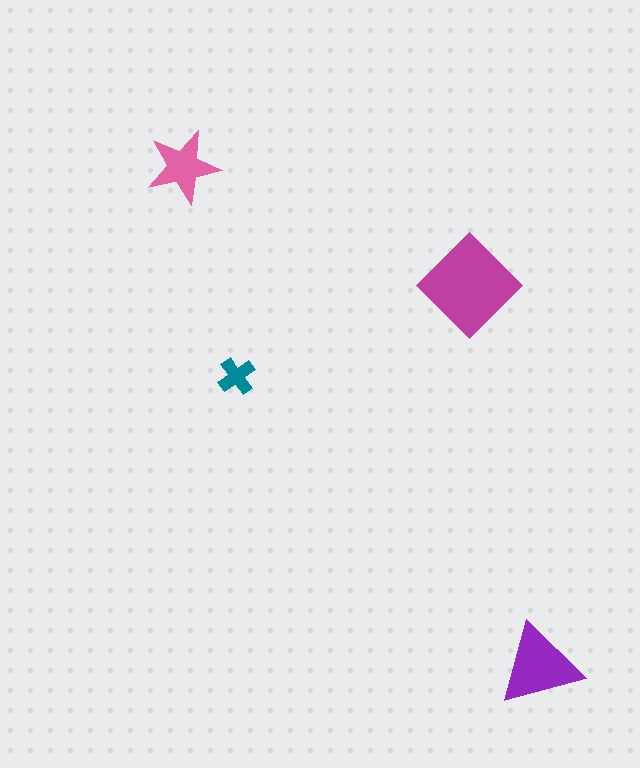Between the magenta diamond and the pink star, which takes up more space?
The magenta diamond.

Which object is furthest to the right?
The purple triangle is rightmost.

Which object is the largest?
The magenta diamond.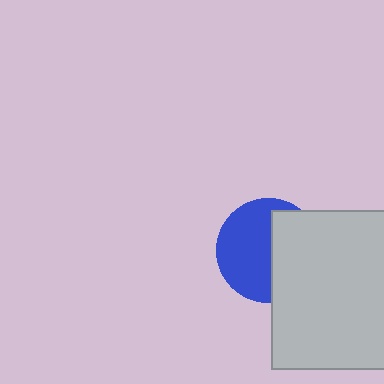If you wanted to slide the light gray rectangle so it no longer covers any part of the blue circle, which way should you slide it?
Slide it right — that is the most direct way to separate the two shapes.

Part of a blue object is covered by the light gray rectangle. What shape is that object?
It is a circle.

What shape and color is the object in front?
The object in front is a light gray rectangle.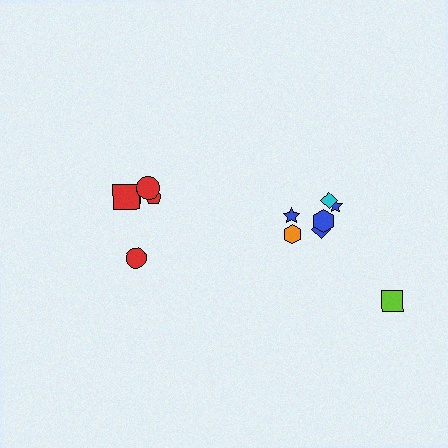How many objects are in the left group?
There are 5 objects.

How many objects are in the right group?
There are 7 objects.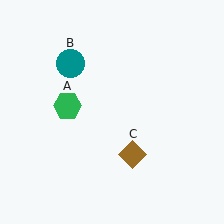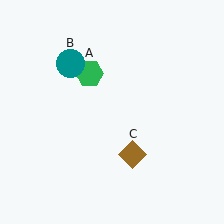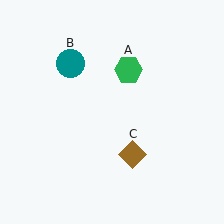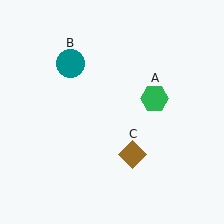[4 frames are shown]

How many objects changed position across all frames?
1 object changed position: green hexagon (object A).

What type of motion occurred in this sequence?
The green hexagon (object A) rotated clockwise around the center of the scene.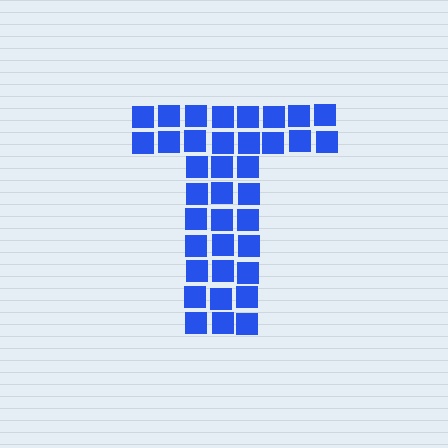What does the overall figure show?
The overall figure shows the letter T.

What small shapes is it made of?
It is made of small squares.